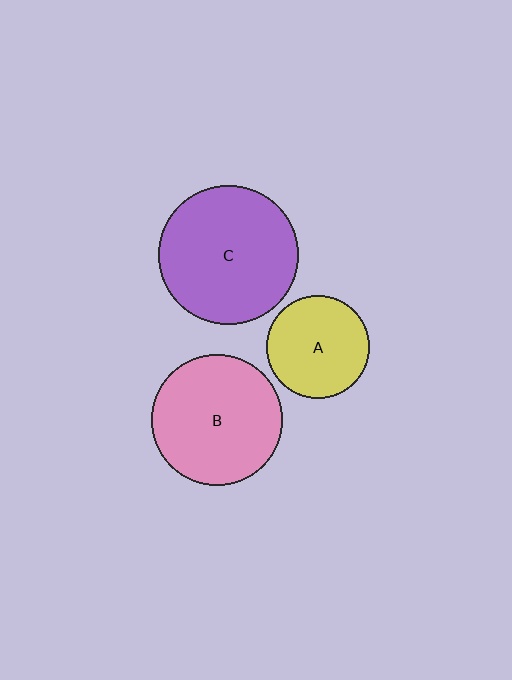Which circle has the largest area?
Circle C (purple).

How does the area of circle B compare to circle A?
Approximately 1.6 times.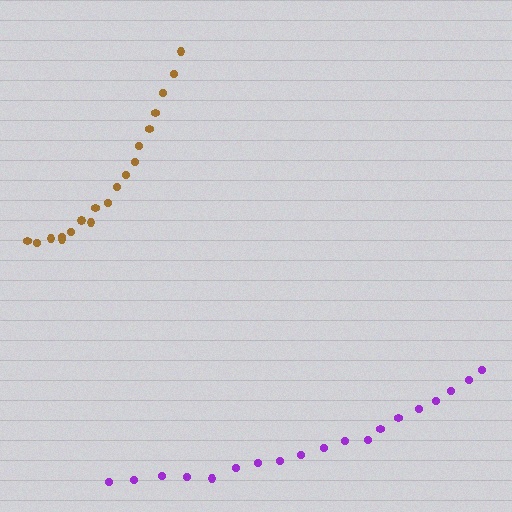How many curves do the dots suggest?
There are 2 distinct paths.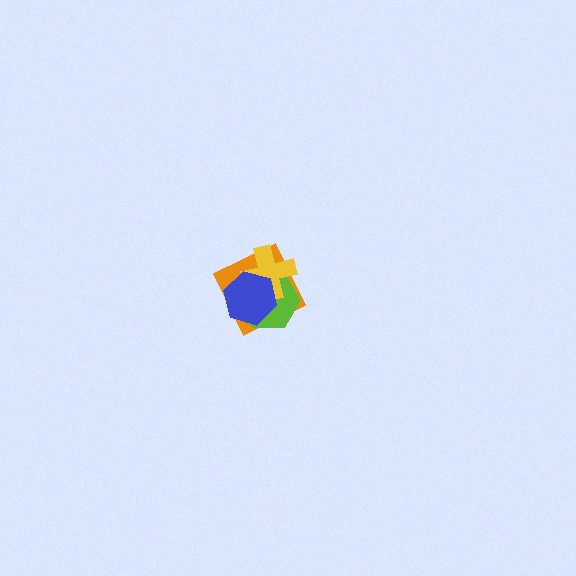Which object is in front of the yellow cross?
The blue hexagon is in front of the yellow cross.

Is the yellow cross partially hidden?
Yes, it is partially covered by another shape.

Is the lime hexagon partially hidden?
Yes, it is partially covered by another shape.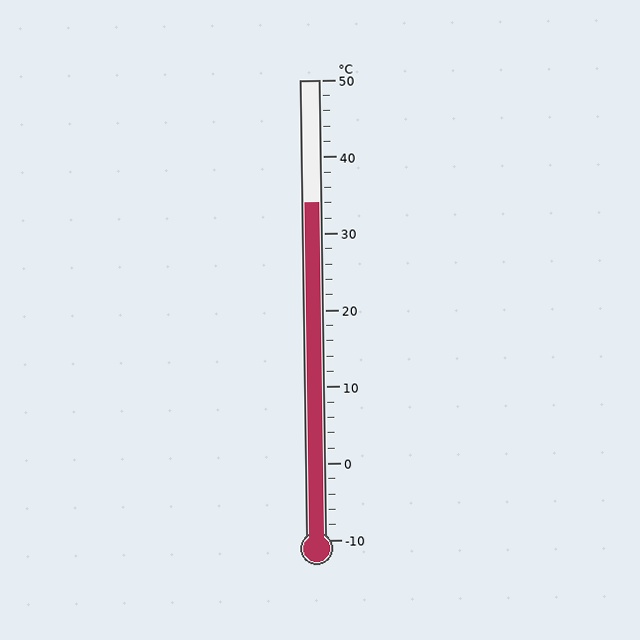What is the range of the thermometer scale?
The thermometer scale ranges from -10°C to 50°C.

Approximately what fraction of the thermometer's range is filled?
The thermometer is filled to approximately 75% of its range.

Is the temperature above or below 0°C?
The temperature is above 0°C.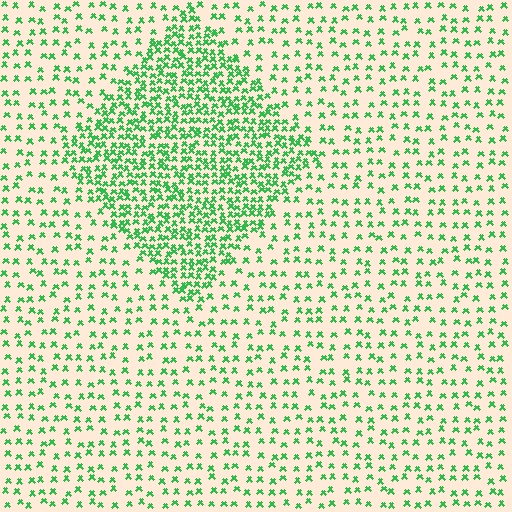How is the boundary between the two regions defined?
The boundary is defined by a change in element density (approximately 2.4x ratio). All elements are the same color, size, and shape.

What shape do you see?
I see a diamond.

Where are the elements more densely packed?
The elements are more densely packed inside the diamond boundary.